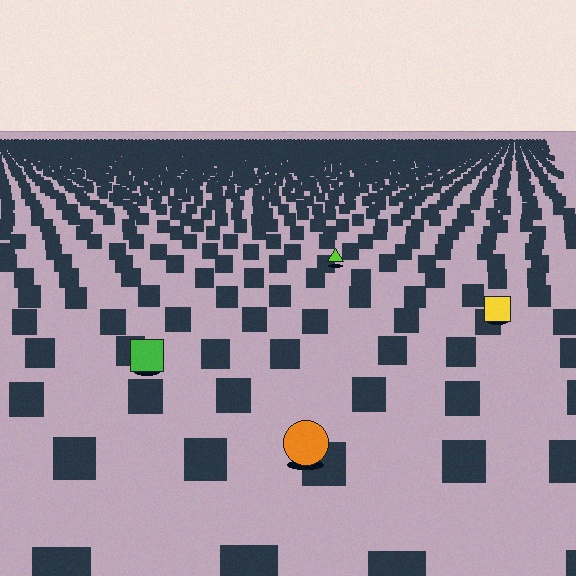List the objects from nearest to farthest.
From nearest to farthest: the orange circle, the green square, the yellow square, the lime triangle.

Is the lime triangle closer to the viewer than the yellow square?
No. The yellow square is closer — you can tell from the texture gradient: the ground texture is coarser near it.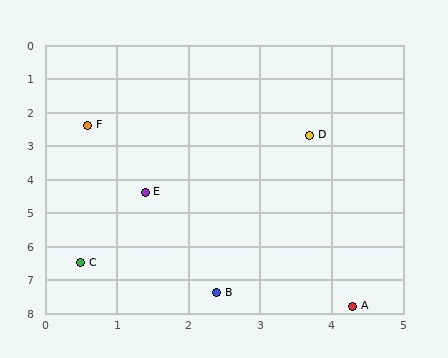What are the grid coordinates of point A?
Point A is at approximately (4.3, 7.8).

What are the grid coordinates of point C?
Point C is at approximately (0.5, 6.5).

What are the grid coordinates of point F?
Point F is at approximately (0.6, 2.4).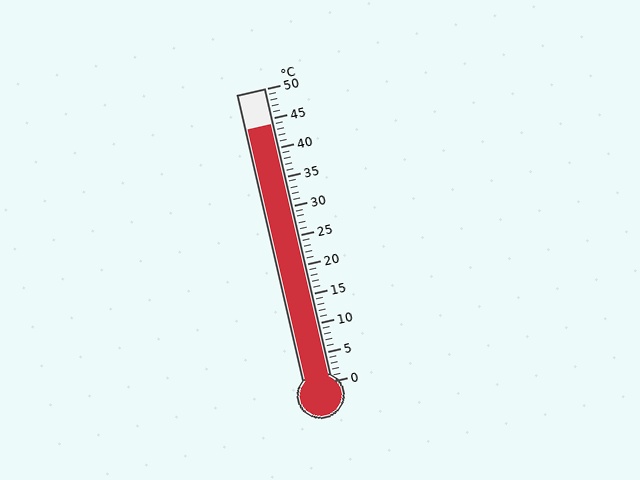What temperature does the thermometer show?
The thermometer shows approximately 44°C.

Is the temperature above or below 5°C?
The temperature is above 5°C.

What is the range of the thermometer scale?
The thermometer scale ranges from 0°C to 50°C.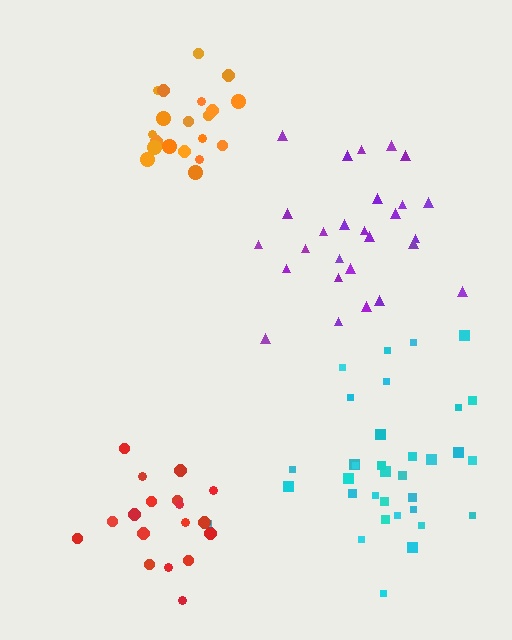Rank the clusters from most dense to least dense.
orange, cyan, purple, red.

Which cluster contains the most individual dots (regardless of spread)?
Cyan (34).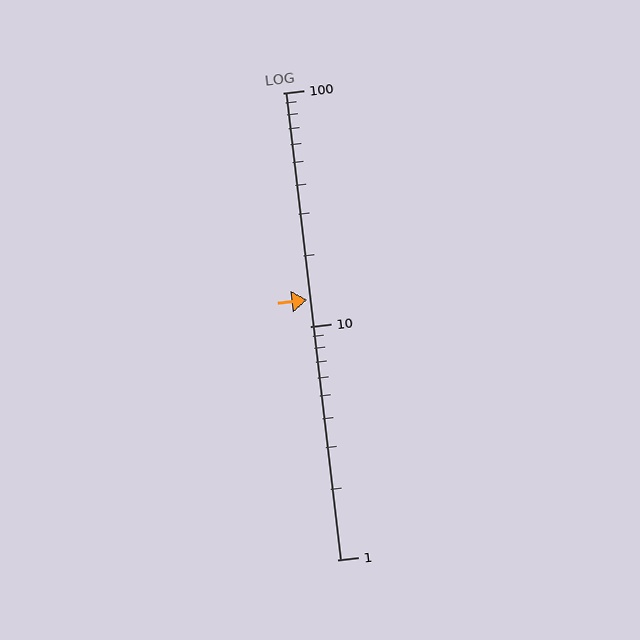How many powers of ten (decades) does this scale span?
The scale spans 2 decades, from 1 to 100.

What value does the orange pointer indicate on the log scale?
The pointer indicates approximately 13.